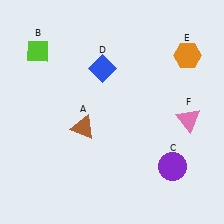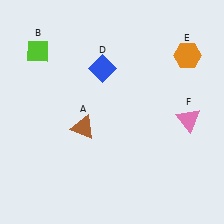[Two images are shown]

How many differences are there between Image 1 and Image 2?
There is 1 difference between the two images.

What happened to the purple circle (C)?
The purple circle (C) was removed in Image 2. It was in the bottom-right area of Image 1.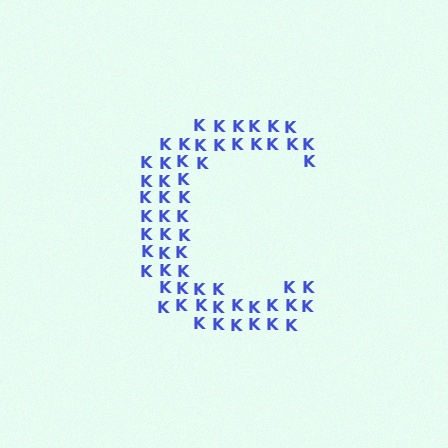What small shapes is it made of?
It is made of small letter K's.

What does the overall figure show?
The overall figure shows the letter C.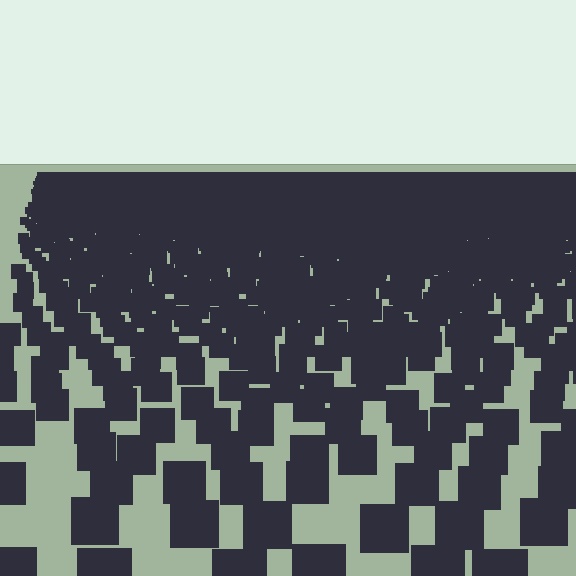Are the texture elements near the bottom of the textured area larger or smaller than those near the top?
Larger. Near the bottom, elements are closer to the viewer and appear at a bigger on-screen size.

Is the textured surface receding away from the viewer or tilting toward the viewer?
The surface is receding away from the viewer. Texture elements get smaller and denser toward the top.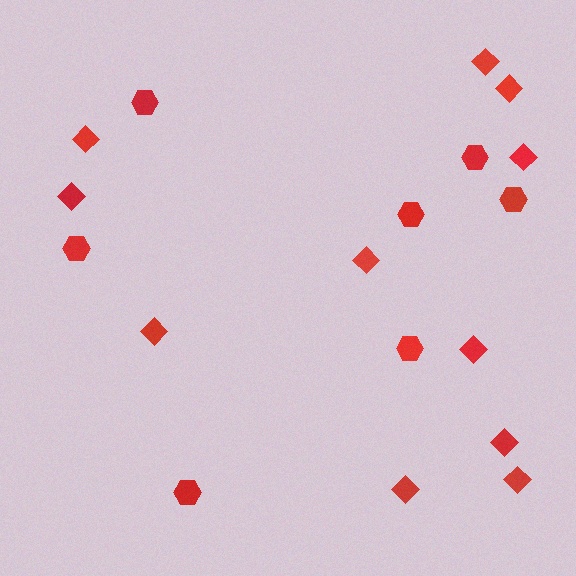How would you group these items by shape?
There are 2 groups: one group of diamonds (11) and one group of hexagons (7).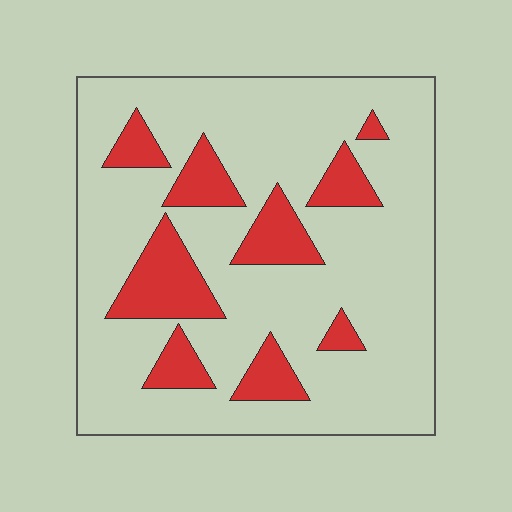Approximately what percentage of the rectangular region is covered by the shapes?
Approximately 20%.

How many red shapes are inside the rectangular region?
9.